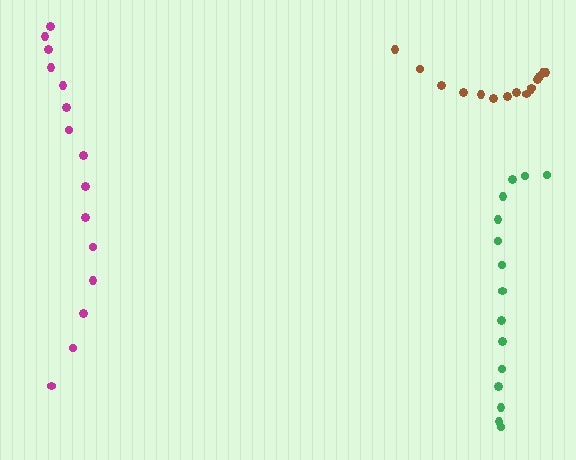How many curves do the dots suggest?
There are 3 distinct paths.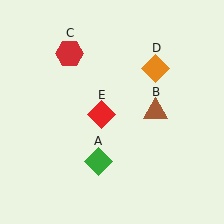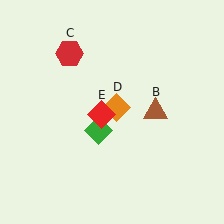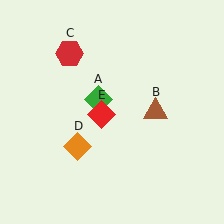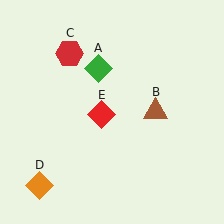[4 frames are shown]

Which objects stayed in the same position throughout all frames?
Brown triangle (object B) and red hexagon (object C) and red diamond (object E) remained stationary.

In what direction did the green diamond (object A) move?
The green diamond (object A) moved up.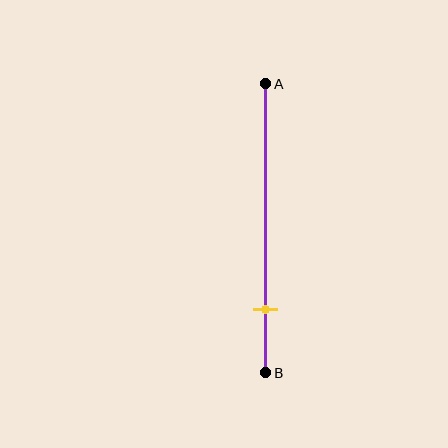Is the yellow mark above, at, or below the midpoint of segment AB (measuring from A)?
The yellow mark is below the midpoint of segment AB.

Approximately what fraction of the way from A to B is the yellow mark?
The yellow mark is approximately 80% of the way from A to B.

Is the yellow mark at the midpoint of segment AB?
No, the mark is at about 80% from A, not at the 50% midpoint.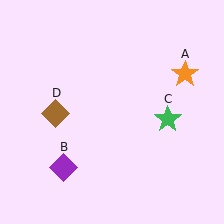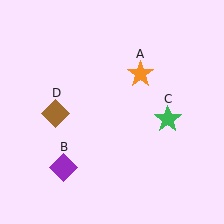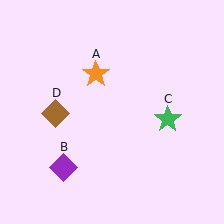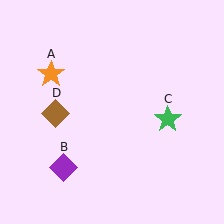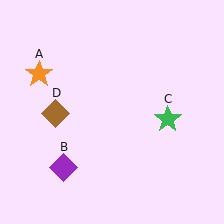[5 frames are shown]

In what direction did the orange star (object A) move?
The orange star (object A) moved left.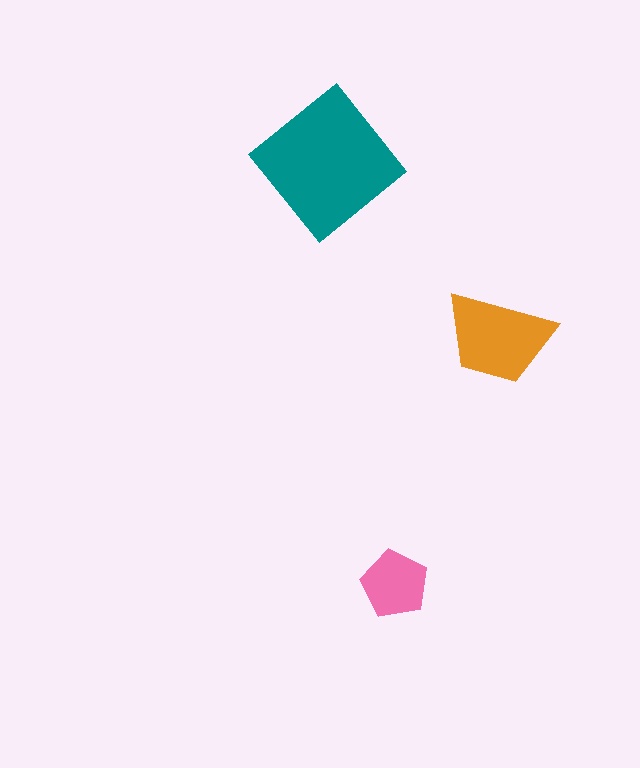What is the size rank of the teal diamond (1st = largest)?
1st.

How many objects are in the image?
There are 3 objects in the image.